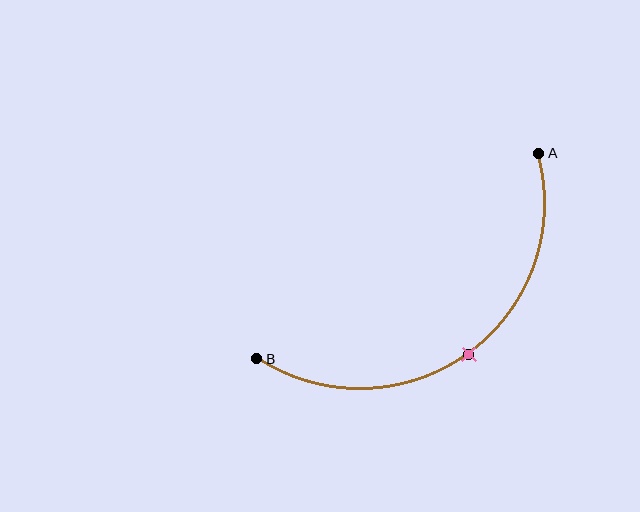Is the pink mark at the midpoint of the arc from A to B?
Yes. The pink mark lies on the arc at equal arc-length from both A and B — it is the arc midpoint.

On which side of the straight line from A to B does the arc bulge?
The arc bulges below and to the right of the straight line connecting A and B.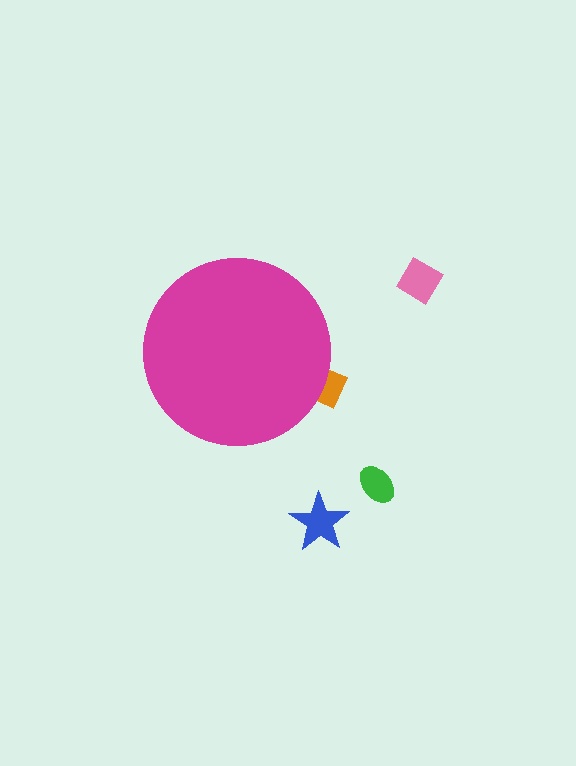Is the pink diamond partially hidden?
No, the pink diamond is fully visible.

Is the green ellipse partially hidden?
No, the green ellipse is fully visible.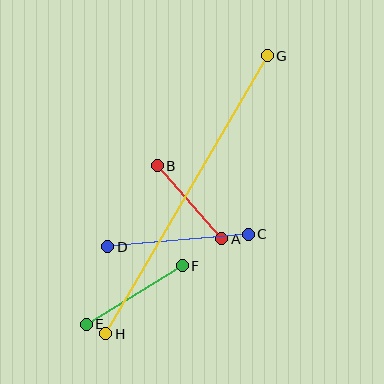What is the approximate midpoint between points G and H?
The midpoint is at approximately (187, 195) pixels.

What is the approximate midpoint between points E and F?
The midpoint is at approximately (134, 295) pixels.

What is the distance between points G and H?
The distance is approximately 321 pixels.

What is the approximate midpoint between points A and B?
The midpoint is at approximately (189, 202) pixels.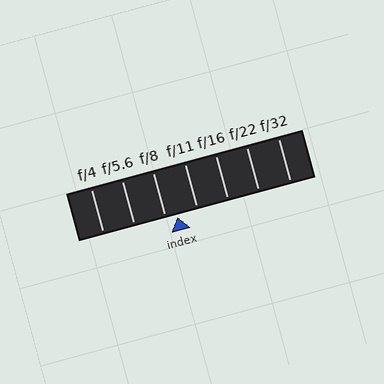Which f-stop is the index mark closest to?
The index mark is closest to f/8.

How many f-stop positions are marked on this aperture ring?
There are 7 f-stop positions marked.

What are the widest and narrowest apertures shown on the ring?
The widest aperture shown is f/4 and the narrowest is f/32.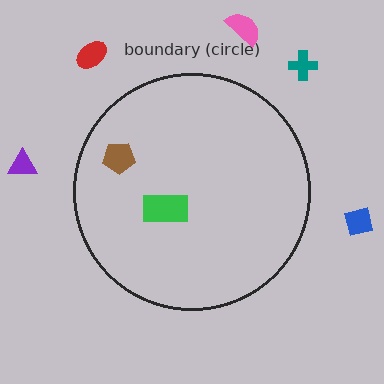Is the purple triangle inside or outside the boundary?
Outside.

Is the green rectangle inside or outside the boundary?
Inside.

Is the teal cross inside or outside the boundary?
Outside.